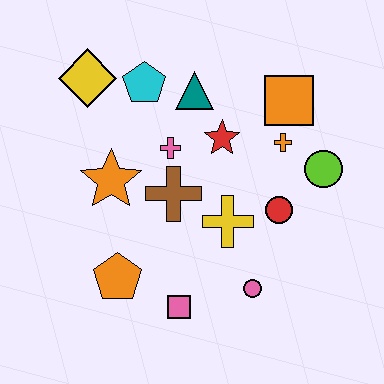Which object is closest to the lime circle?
The orange cross is closest to the lime circle.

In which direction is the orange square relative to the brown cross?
The orange square is to the right of the brown cross.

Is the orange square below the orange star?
No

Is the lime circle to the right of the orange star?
Yes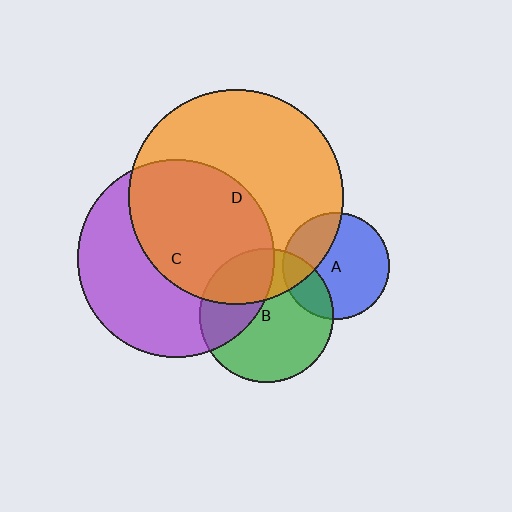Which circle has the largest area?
Circle D (orange).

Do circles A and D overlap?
Yes.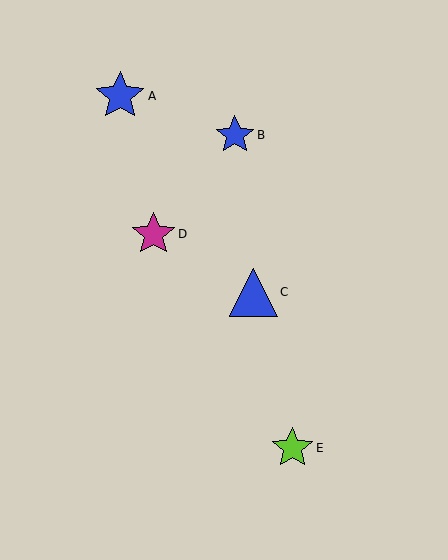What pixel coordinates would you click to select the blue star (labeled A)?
Click at (120, 96) to select the blue star A.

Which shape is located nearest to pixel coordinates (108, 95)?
The blue star (labeled A) at (120, 96) is nearest to that location.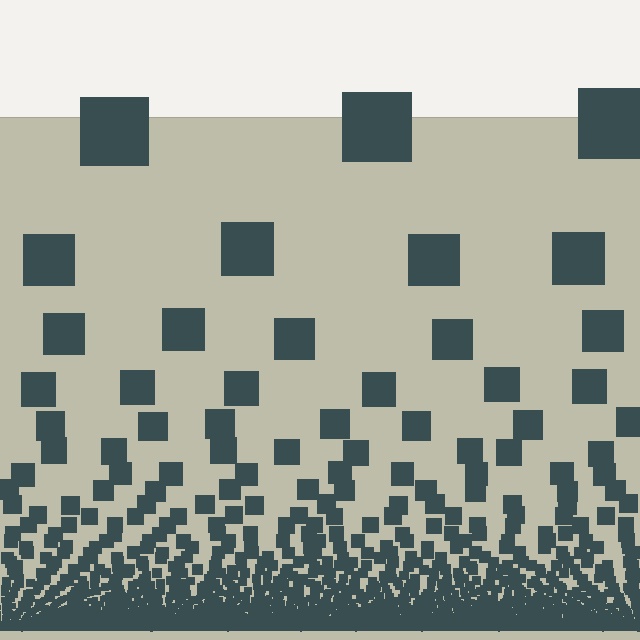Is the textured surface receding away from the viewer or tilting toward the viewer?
The surface appears to tilt toward the viewer. Texture elements get larger and sparser toward the top.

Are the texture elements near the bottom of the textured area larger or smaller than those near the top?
Smaller. The gradient is inverted — elements near the bottom are smaller and denser.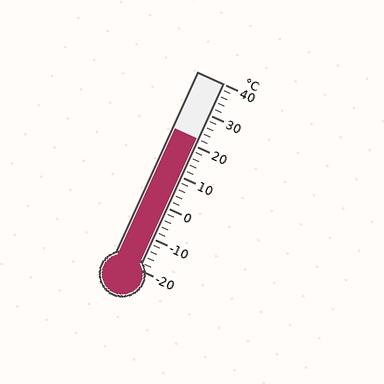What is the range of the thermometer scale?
The thermometer scale ranges from -20°C to 40°C.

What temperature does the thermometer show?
The thermometer shows approximately 22°C.